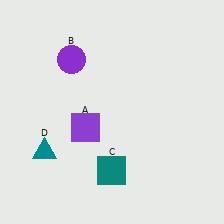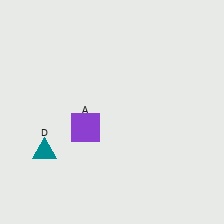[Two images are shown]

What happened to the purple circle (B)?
The purple circle (B) was removed in Image 2. It was in the top-left area of Image 1.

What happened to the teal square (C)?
The teal square (C) was removed in Image 2. It was in the bottom-left area of Image 1.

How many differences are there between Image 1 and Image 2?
There are 2 differences between the two images.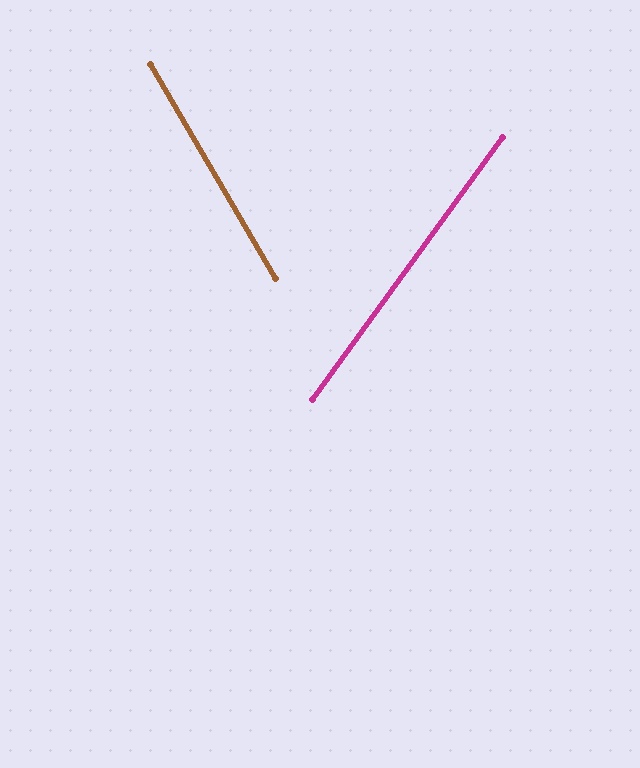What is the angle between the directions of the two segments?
Approximately 66 degrees.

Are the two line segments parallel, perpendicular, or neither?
Neither parallel nor perpendicular — they differ by about 66°.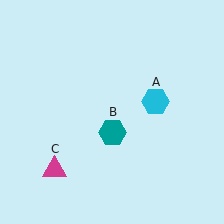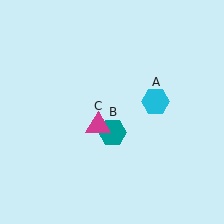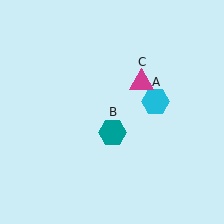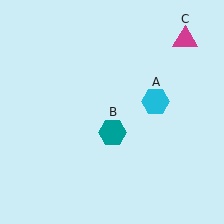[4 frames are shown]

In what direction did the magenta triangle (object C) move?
The magenta triangle (object C) moved up and to the right.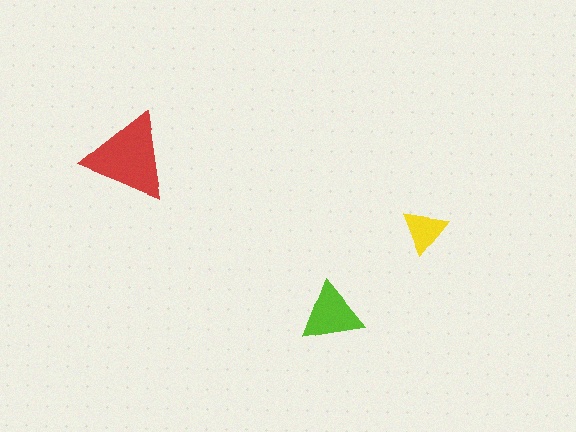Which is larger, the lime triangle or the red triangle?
The red one.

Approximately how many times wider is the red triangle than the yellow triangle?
About 2 times wider.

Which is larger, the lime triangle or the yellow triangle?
The lime one.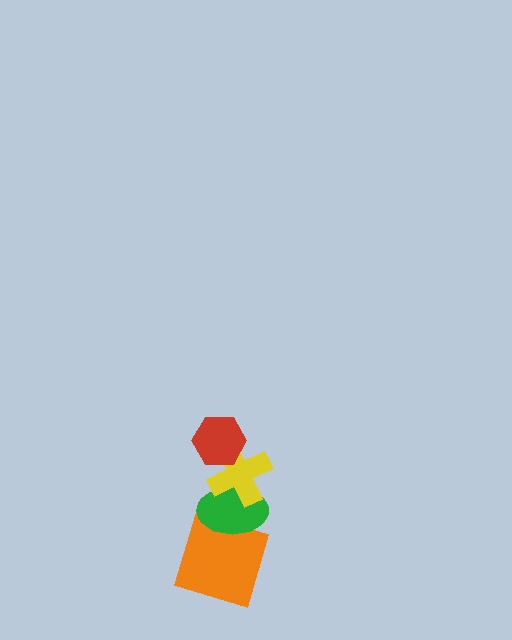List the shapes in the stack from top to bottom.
From top to bottom: the red hexagon, the yellow cross, the green ellipse, the orange square.